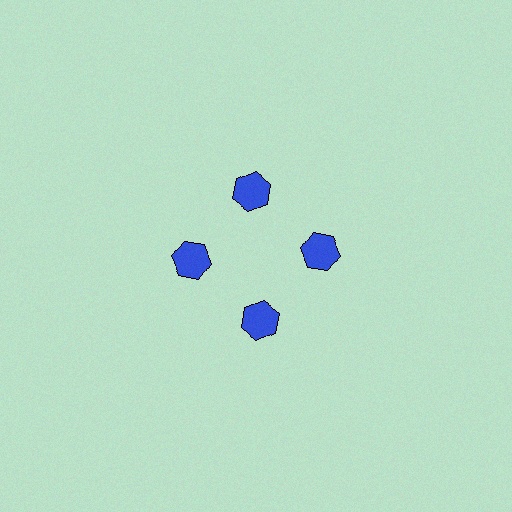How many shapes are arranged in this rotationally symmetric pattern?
There are 4 shapes, arranged in 4 groups of 1.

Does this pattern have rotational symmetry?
Yes, this pattern has 4-fold rotational symmetry. It looks the same after rotating 90 degrees around the center.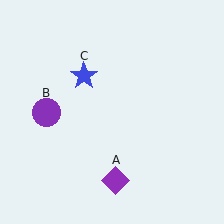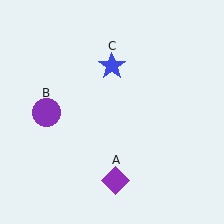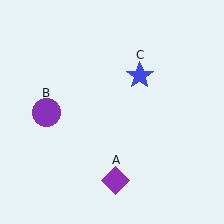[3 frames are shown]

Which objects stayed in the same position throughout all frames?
Purple diamond (object A) and purple circle (object B) remained stationary.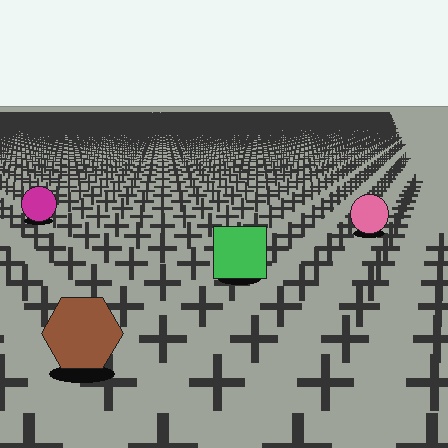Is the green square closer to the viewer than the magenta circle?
Yes. The green square is closer — you can tell from the texture gradient: the ground texture is coarser near it.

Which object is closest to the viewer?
The brown hexagon is closest. The texture marks near it are larger and more spread out.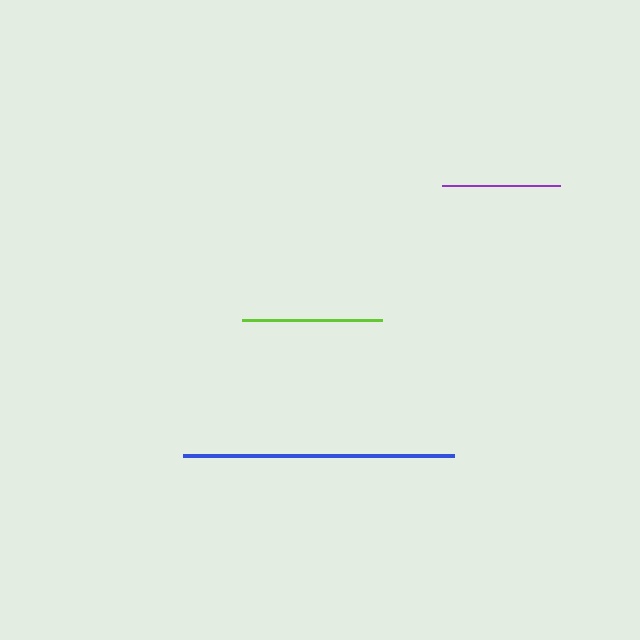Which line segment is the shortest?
The purple line is the shortest at approximately 118 pixels.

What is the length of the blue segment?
The blue segment is approximately 271 pixels long.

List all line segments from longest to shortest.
From longest to shortest: blue, lime, purple.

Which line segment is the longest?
The blue line is the longest at approximately 271 pixels.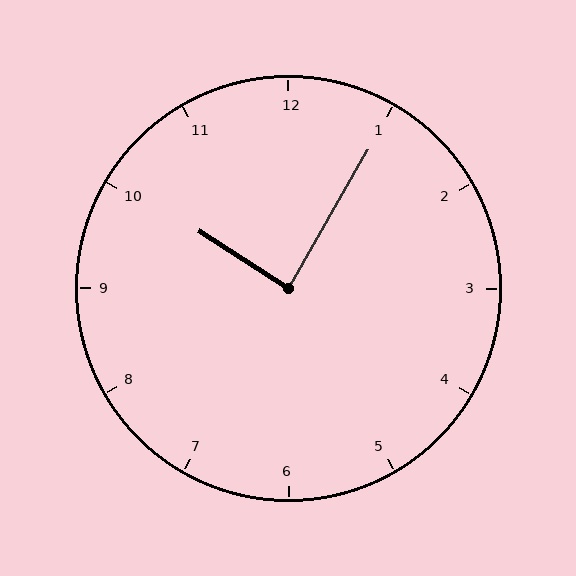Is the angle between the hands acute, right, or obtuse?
It is right.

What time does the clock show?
10:05.